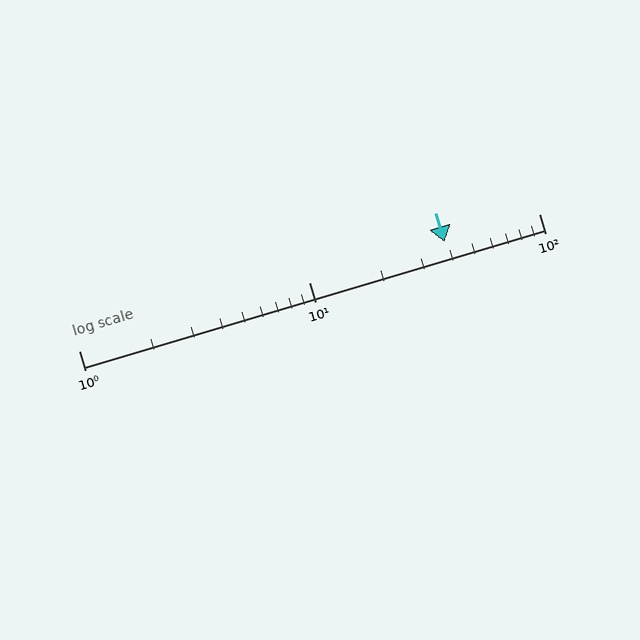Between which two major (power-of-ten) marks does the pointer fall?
The pointer is between 10 and 100.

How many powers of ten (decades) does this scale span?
The scale spans 2 decades, from 1 to 100.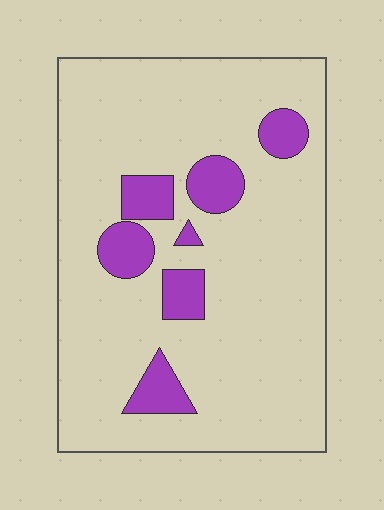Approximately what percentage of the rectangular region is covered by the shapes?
Approximately 15%.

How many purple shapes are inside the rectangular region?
7.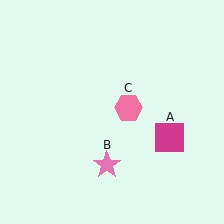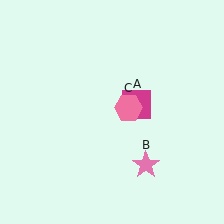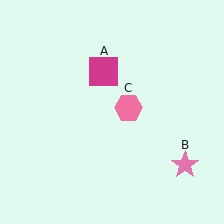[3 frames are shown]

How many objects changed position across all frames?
2 objects changed position: magenta square (object A), pink star (object B).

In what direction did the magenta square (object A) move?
The magenta square (object A) moved up and to the left.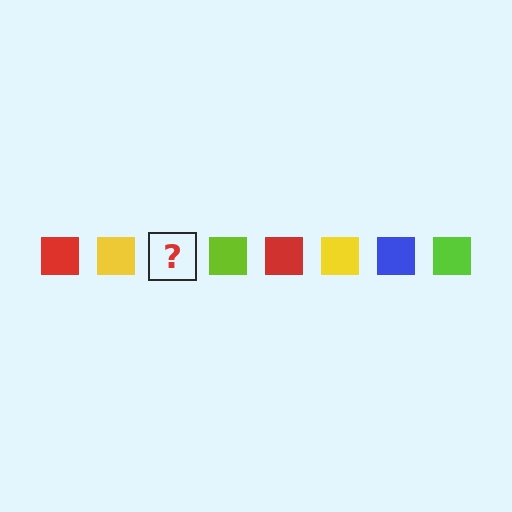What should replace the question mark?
The question mark should be replaced with a blue square.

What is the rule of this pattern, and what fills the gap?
The rule is that the pattern cycles through red, yellow, blue, lime squares. The gap should be filled with a blue square.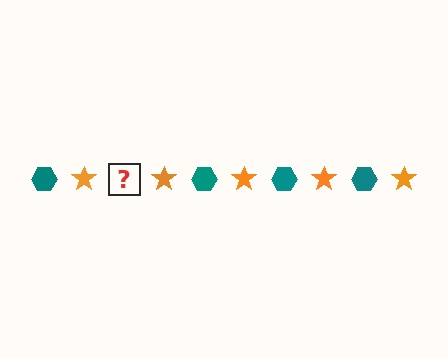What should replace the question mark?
The question mark should be replaced with a teal hexagon.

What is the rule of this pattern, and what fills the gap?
The rule is that the pattern alternates between teal hexagon and orange star. The gap should be filled with a teal hexagon.